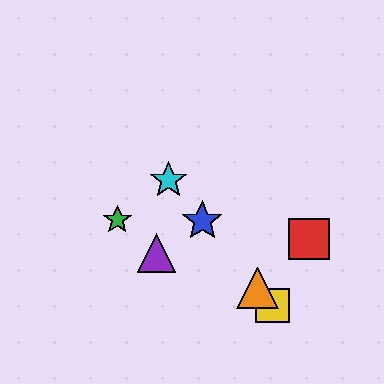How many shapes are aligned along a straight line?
4 shapes (the blue star, the yellow square, the orange triangle, the cyan star) are aligned along a straight line.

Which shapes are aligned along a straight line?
The blue star, the yellow square, the orange triangle, the cyan star are aligned along a straight line.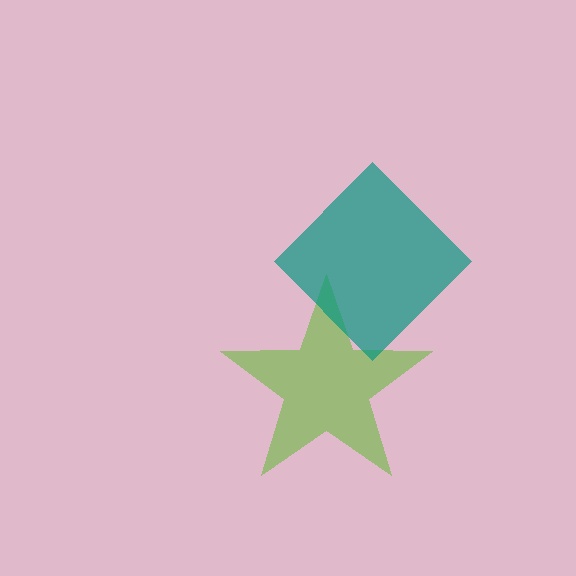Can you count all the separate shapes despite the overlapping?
Yes, there are 2 separate shapes.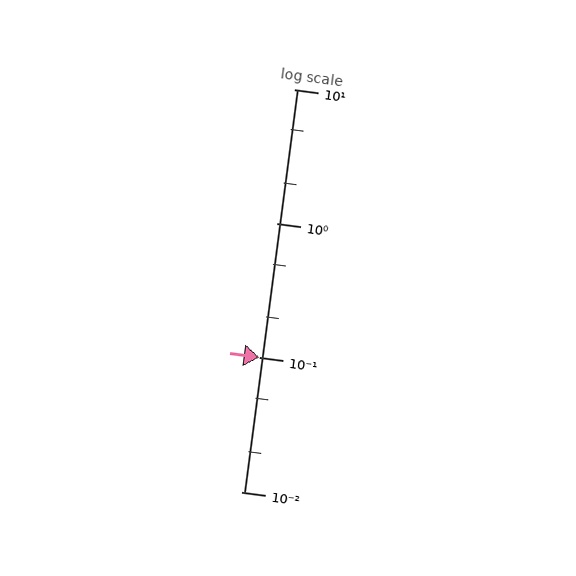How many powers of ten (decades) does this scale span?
The scale spans 3 decades, from 0.01 to 10.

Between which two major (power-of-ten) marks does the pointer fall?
The pointer is between 0.1 and 1.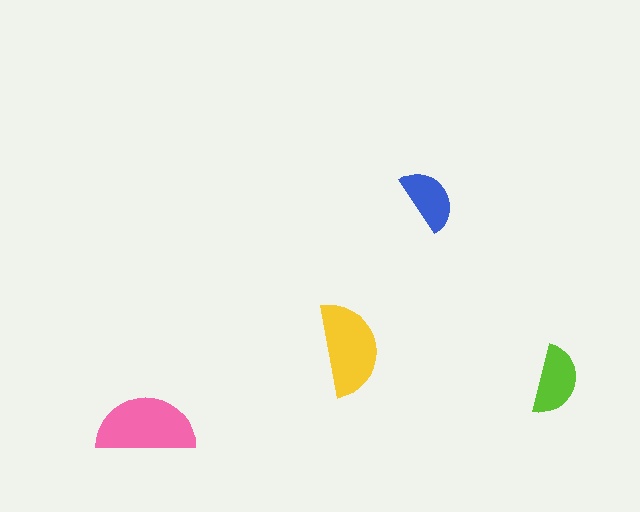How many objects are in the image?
There are 4 objects in the image.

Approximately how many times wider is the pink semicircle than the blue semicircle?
About 1.5 times wider.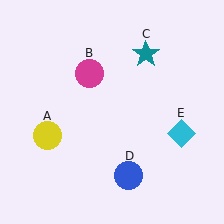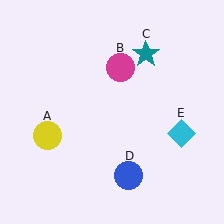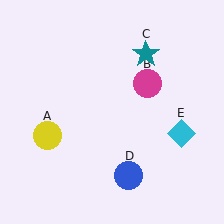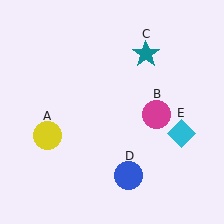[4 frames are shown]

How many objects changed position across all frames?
1 object changed position: magenta circle (object B).